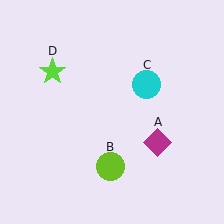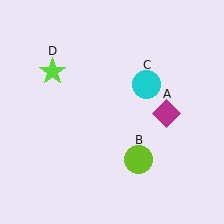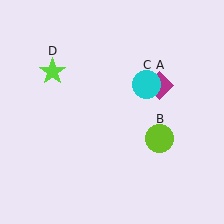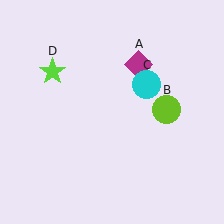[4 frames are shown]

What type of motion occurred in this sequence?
The magenta diamond (object A), lime circle (object B) rotated counterclockwise around the center of the scene.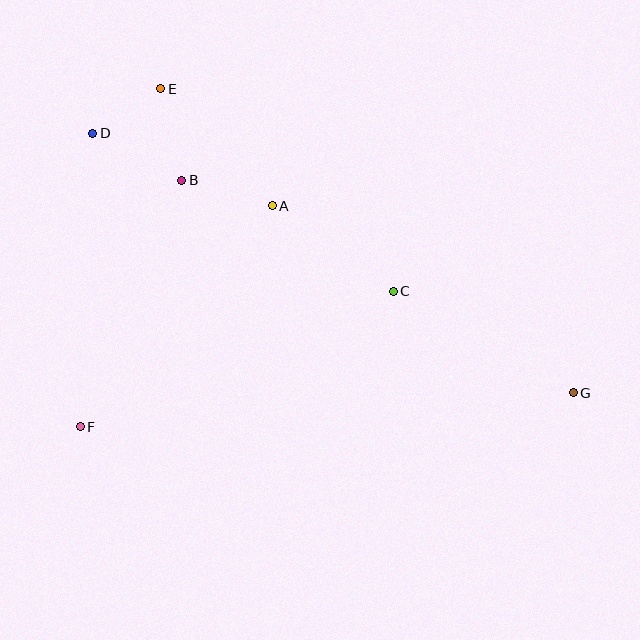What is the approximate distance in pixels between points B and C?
The distance between B and C is approximately 239 pixels.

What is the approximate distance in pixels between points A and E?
The distance between A and E is approximately 162 pixels.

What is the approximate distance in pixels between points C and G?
The distance between C and G is approximately 206 pixels.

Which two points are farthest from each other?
Points D and G are farthest from each other.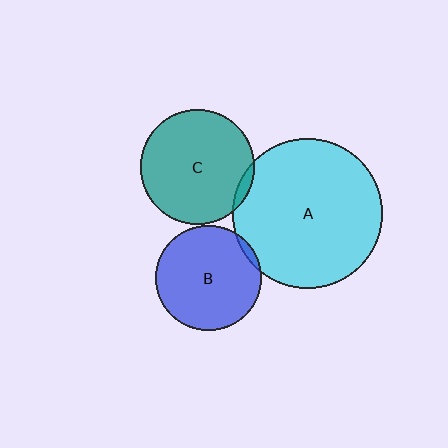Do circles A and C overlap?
Yes.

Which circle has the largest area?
Circle A (cyan).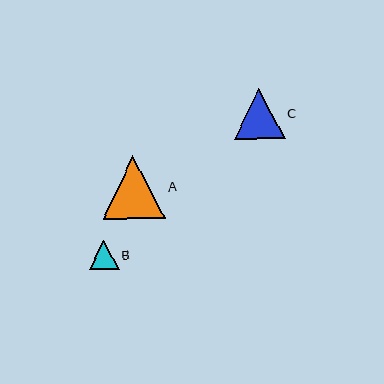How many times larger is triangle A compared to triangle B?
Triangle A is approximately 2.1 times the size of triangle B.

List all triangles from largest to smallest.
From largest to smallest: A, C, B.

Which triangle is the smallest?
Triangle B is the smallest with a size of approximately 30 pixels.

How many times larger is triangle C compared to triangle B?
Triangle C is approximately 1.7 times the size of triangle B.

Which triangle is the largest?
Triangle A is the largest with a size of approximately 63 pixels.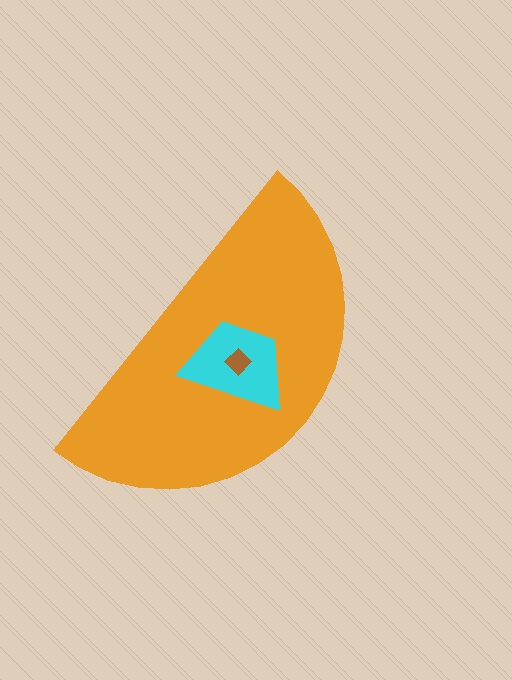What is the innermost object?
The brown diamond.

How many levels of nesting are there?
3.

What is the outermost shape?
The orange semicircle.